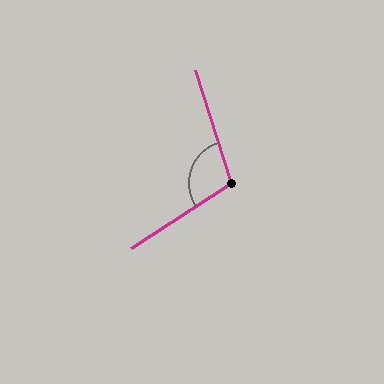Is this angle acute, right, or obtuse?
It is obtuse.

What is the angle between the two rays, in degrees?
Approximately 106 degrees.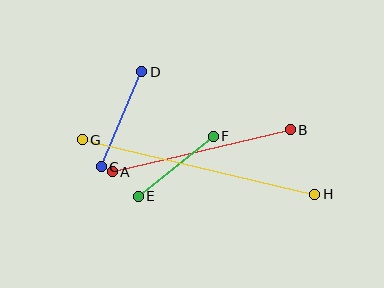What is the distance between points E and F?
The distance is approximately 97 pixels.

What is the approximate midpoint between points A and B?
The midpoint is at approximately (201, 151) pixels.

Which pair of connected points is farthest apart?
Points G and H are farthest apart.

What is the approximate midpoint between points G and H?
The midpoint is at approximately (198, 167) pixels.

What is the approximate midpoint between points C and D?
The midpoint is at approximately (121, 119) pixels.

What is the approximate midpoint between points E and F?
The midpoint is at approximately (176, 166) pixels.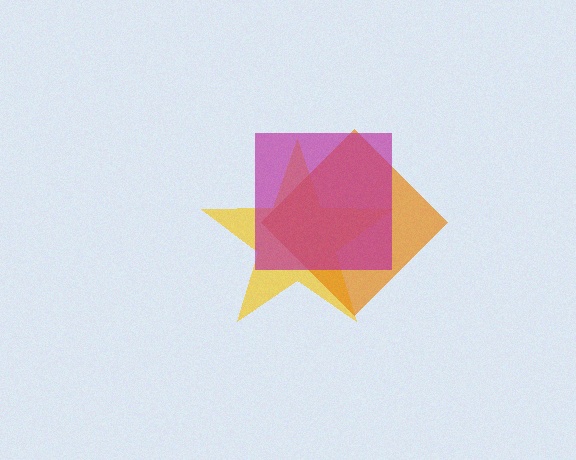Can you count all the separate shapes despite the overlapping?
Yes, there are 3 separate shapes.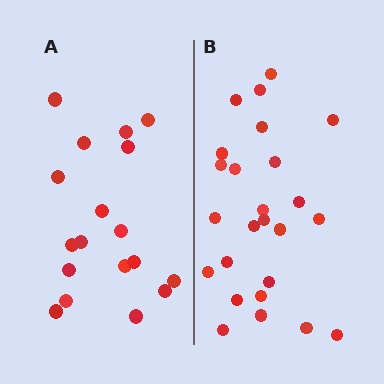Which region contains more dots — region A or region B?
Region B (the right region) has more dots.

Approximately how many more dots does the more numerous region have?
Region B has roughly 8 or so more dots than region A.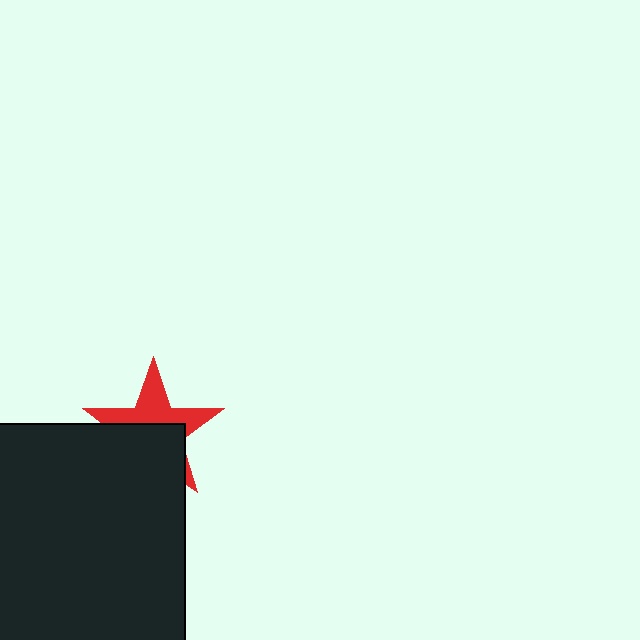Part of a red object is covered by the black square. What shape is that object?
It is a star.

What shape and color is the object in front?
The object in front is a black square.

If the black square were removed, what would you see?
You would see the complete red star.